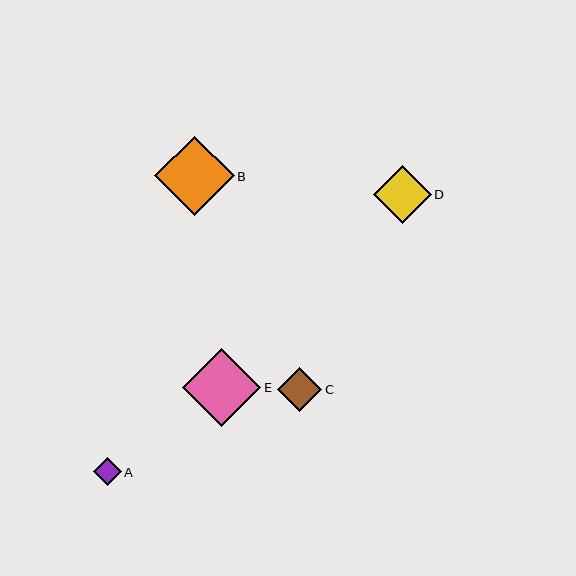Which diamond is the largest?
Diamond B is the largest with a size of approximately 79 pixels.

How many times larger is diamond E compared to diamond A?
Diamond E is approximately 2.8 times the size of diamond A.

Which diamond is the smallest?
Diamond A is the smallest with a size of approximately 28 pixels.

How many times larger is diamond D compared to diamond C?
Diamond D is approximately 1.3 times the size of diamond C.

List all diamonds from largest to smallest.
From largest to smallest: B, E, D, C, A.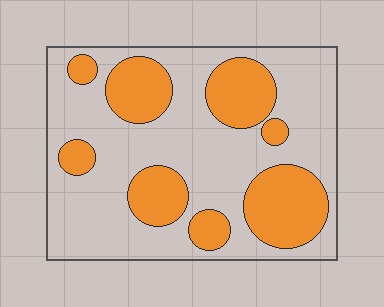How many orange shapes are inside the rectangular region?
8.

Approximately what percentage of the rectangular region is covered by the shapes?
Approximately 30%.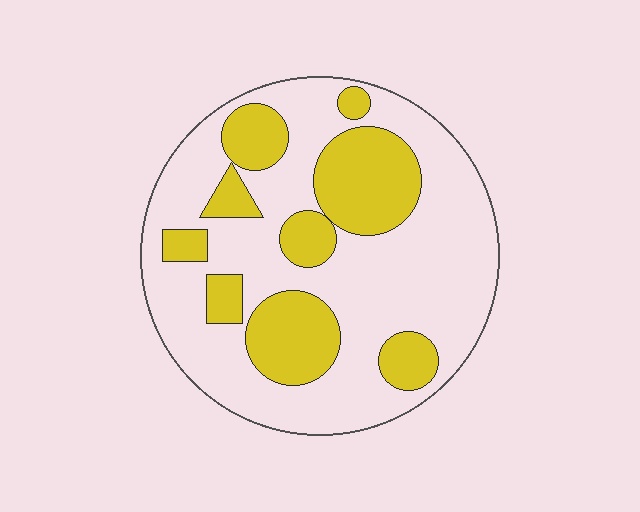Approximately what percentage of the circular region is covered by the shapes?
Approximately 30%.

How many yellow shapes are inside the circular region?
9.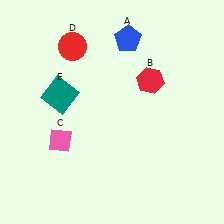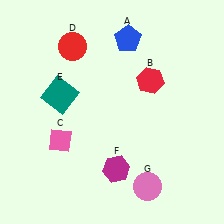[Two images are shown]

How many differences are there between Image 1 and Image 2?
There are 2 differences between the two images.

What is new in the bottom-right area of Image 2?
A pink circle (G) was added in the bottom-right area of Image 2.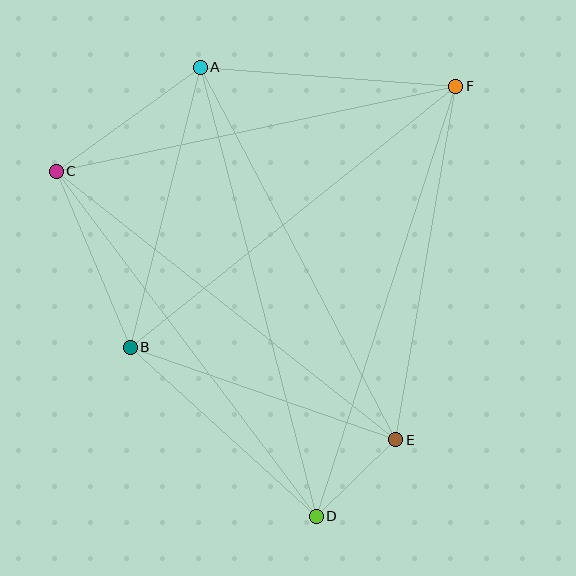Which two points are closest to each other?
Points D and E are closest to each other.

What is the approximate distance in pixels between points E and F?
The distance between E and F is approximately 359 pixels.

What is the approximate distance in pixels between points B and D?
The distance between B and D is approximately 251 pixels.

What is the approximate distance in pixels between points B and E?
The distance between B and E is approximately 281 pixels.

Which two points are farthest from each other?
Points A and D are farthest from each other.